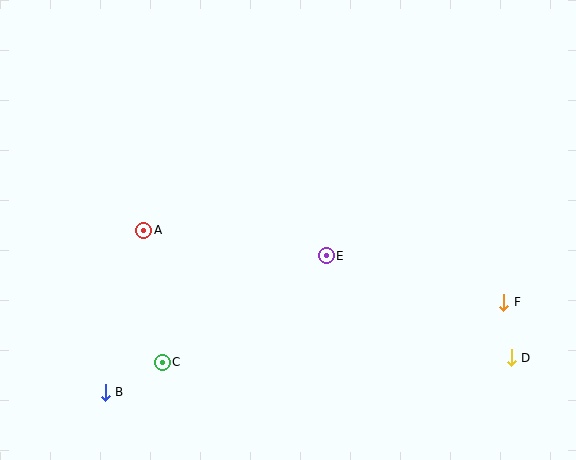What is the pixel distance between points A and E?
The distance between A and E is 184 pixels.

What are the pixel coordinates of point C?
Point C is at (162, 362).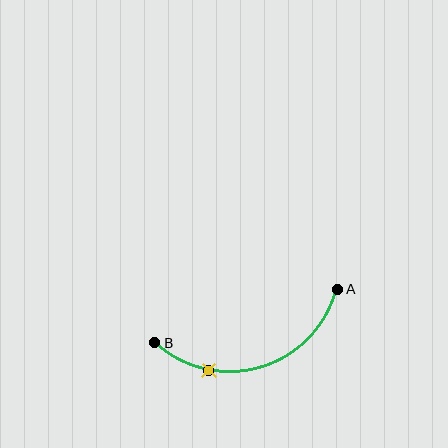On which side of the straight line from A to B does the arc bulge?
The arc bulges below the straight line connecting A and B.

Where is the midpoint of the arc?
The arc midpoint is the point on the curve farthest from the straight line joining A and B. It sits below that line.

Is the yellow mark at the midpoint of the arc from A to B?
No. The yellow mark lies on the arc but is closer to endpoint B. The arc midpoint would be at the point on the curve equidistant along the arc from both A and B.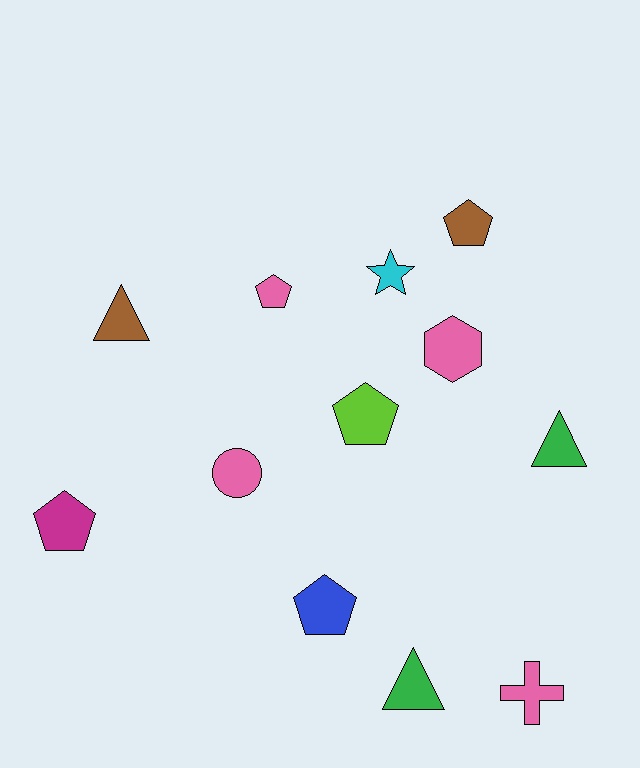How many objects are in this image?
There are 12 objects.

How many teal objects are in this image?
There are no teal objects.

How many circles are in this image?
There is 1 circle.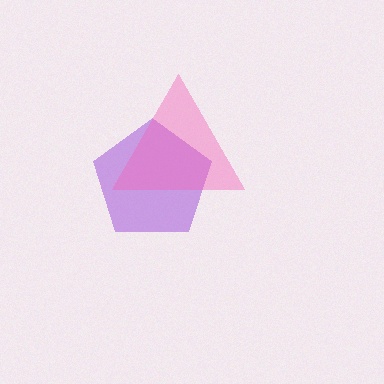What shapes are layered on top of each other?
The layered shapes are: a purple pentagon, a pink triangle.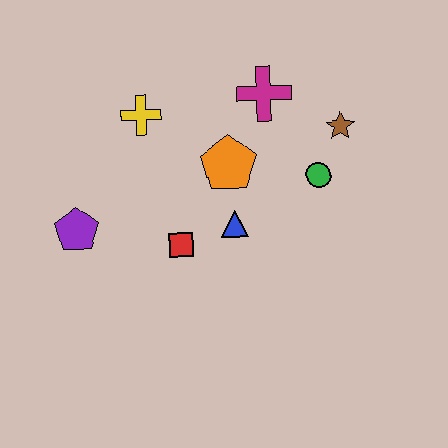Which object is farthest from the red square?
The brown star is farthest from the red square.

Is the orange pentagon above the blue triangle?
Yes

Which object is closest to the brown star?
The green circle is closest to the brown star.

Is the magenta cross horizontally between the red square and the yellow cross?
No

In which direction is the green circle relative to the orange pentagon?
The green circle is to the right of the orange pentagon.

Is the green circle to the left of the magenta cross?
No